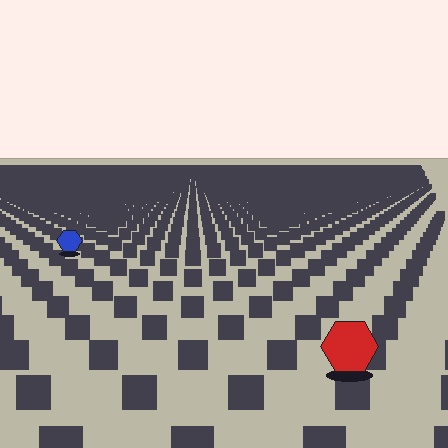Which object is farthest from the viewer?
The blue hexagon is farthest from the viewer. It appears smaller and the ground texture around it is denser.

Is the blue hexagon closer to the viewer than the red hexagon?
No. The red hexagon is closer — you can tell from the texture gradient: the ground texture is coarser near it.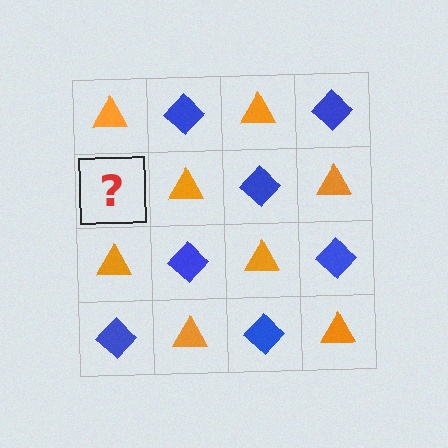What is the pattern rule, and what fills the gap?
The rule is that it alternates orange triangle and blue diamond in a checkerboard pattern. The gap should be filled with a blue diamond.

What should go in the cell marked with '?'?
The missing cell should contain a blue diamond.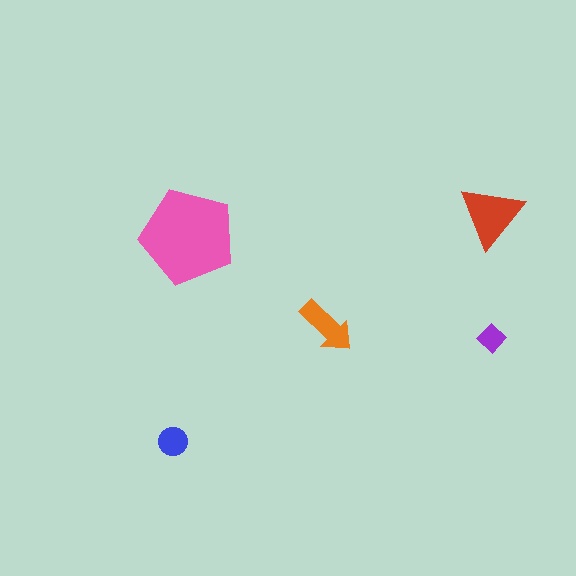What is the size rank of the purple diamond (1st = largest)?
5th.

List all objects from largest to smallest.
The pink pentagon, the red triangle, the orange arrow, the blue circle, the purple diamond.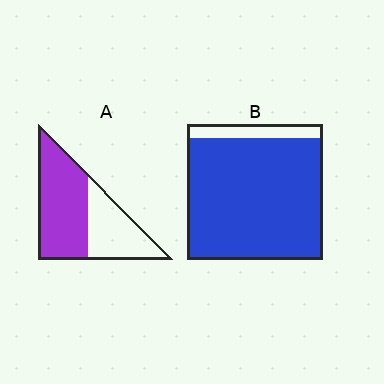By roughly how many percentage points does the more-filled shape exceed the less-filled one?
By roughly 30 percentage points (B over A).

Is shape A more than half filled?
Yes.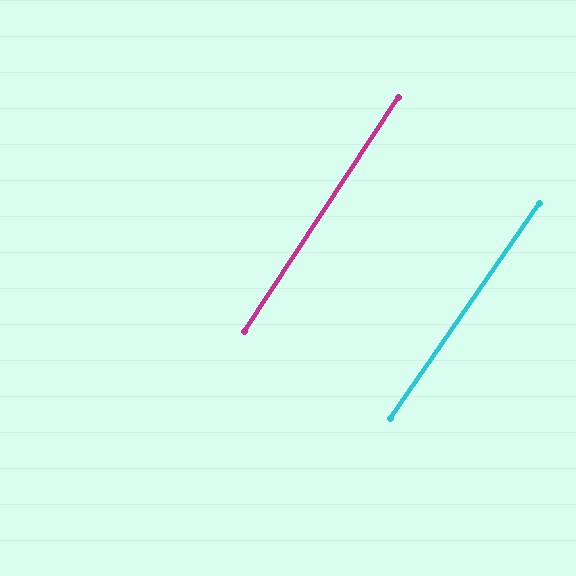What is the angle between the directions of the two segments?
Approximately 1 degree.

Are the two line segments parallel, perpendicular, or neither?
Parallel — their directions differ by only 1.5°.